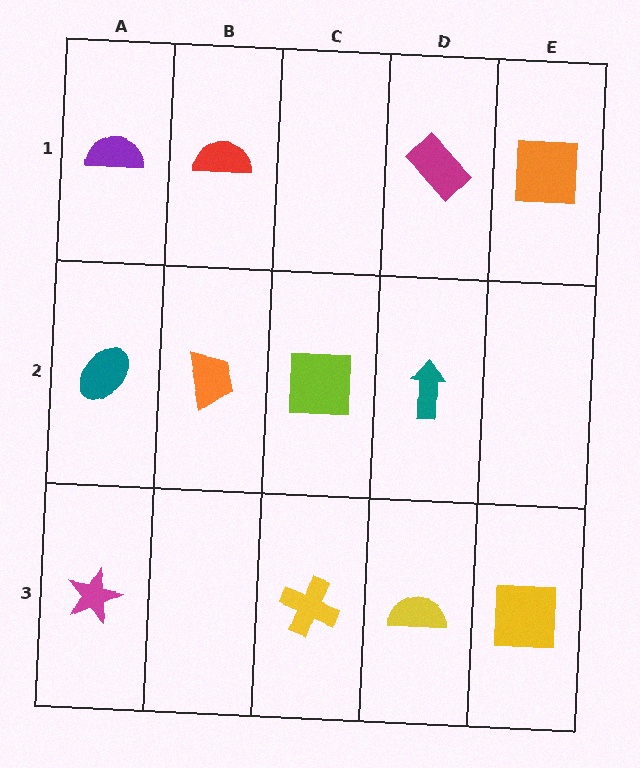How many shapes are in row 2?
4 shapes.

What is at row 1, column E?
An orange square.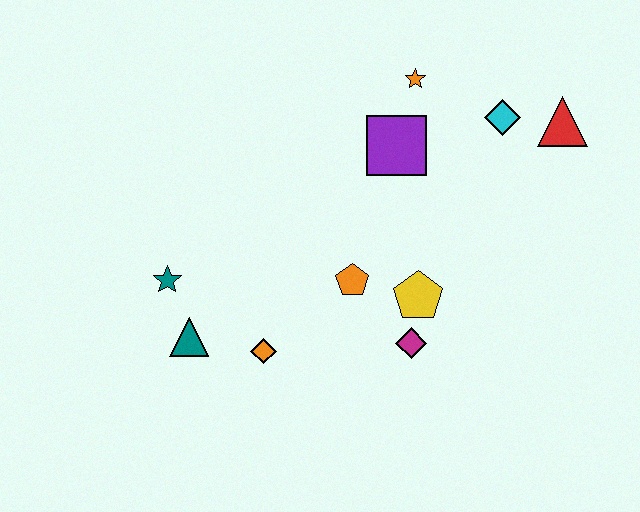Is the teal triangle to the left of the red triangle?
Yes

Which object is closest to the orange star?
The purple square is closest to the orange star.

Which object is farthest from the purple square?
The teal triangle is farthest from the purple square.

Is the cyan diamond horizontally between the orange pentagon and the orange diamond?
No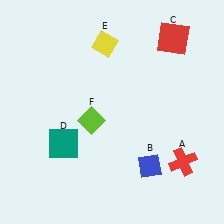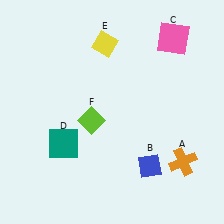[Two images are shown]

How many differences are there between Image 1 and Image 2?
There are 2 differences between the two images.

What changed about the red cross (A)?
In Image 1, A is red. In Image 2, it changed to orange.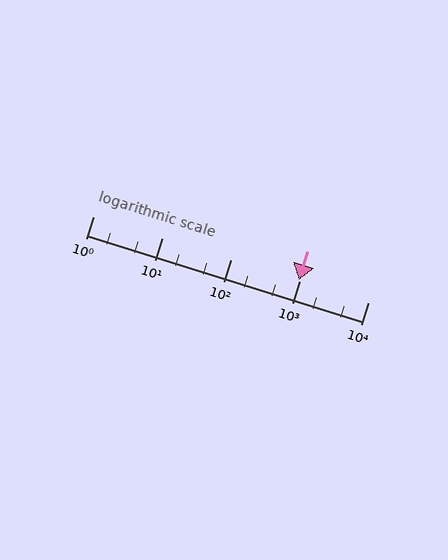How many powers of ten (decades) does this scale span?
The scale spans 4 decades, from 1 to 10000.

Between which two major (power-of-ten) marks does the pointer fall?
The pointer is between 100 and 1000.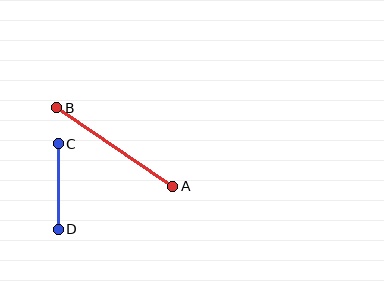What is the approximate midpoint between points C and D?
The midpoint is at approximately (58, 187) pixels.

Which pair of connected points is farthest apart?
Points A and B are farthest apart.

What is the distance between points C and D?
The distance is approximately 85 pixels.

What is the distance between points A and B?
The distance is approximately 140 pixels.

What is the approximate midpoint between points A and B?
The midpoint is at approximately (115, 147) pixels.